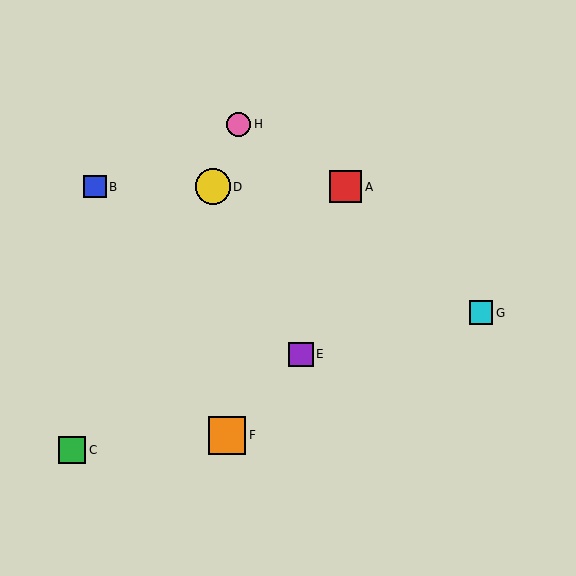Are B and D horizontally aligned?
Yes, both are at y≈187.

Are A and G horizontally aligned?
No, A is at y≈187 and G is at y≈313.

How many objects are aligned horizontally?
3 objects (A, B, D) are aligned horizontally.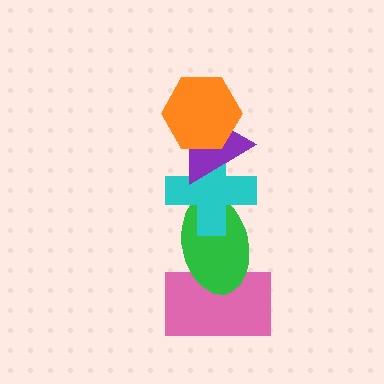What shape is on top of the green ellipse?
The cyan cross is on top of the green ellipse.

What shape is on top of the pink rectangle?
The green ellipse is on top of the pink rectangle.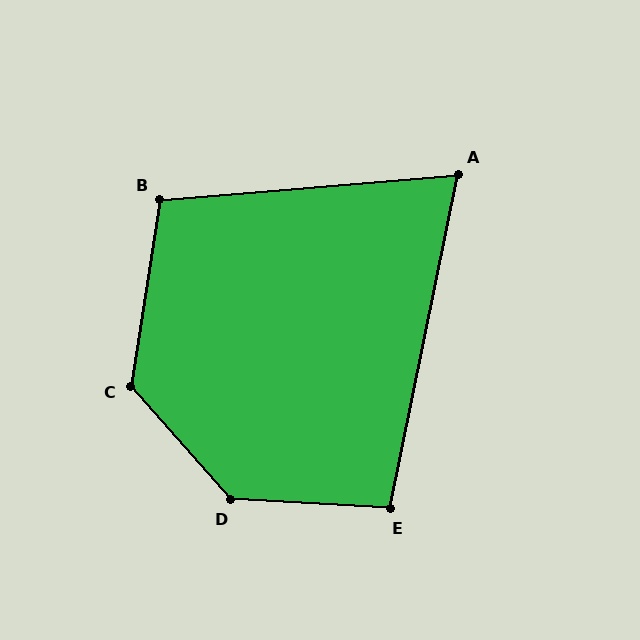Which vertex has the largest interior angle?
D, at approximately 134 degrees.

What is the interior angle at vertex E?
Approximately 99 degrees (obtuse).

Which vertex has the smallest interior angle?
A, at approximately 74 degrees.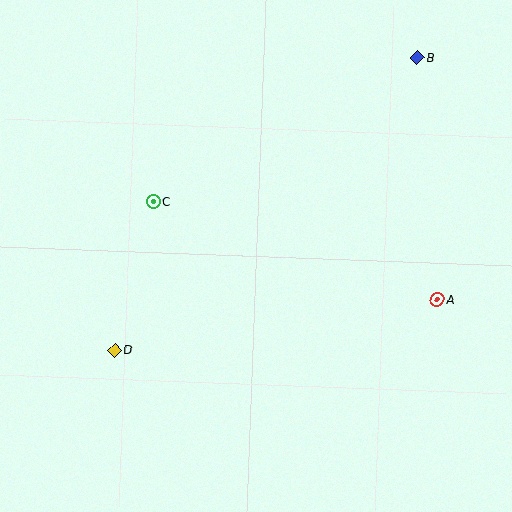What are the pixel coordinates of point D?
Point D is at (115, 350).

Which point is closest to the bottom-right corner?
Point A is closest to the bottom-right corner.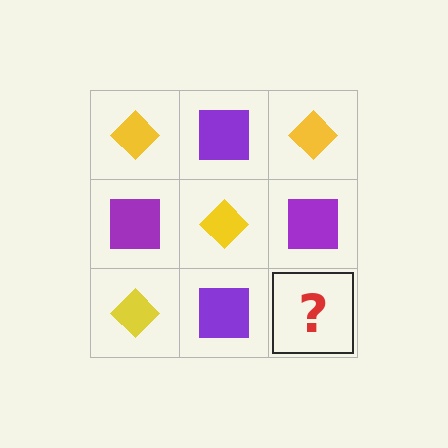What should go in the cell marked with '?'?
The missing cell should contain a yellow diamond.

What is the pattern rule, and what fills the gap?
The rule is that it alternates yellow diamond and purple square in a checkerboard pattern. The gap should be filled with a yellow diamond.